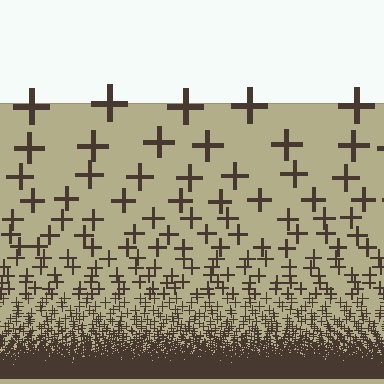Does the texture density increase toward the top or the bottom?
Density increases toward the bottom.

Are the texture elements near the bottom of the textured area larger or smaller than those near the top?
Smaller. The gradient is inverted — elements near the bottom are smaller and denser.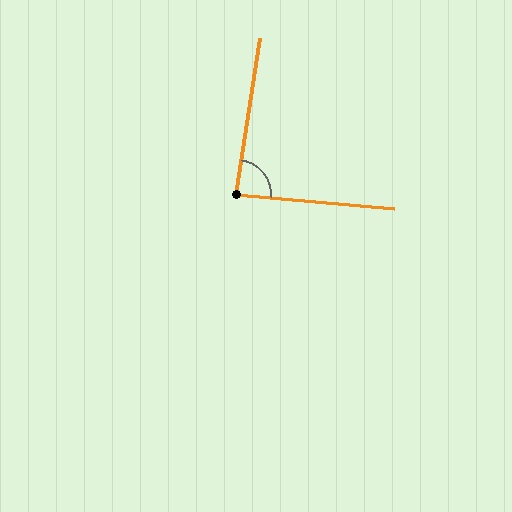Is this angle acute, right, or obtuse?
It is approximately a right angle.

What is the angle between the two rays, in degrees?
Approximately 86 degrees.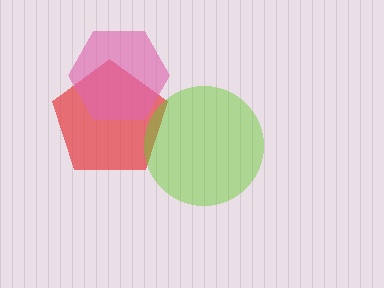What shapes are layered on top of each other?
The layered shapes are: a red pentagon, a pink hexagon, a lime circle.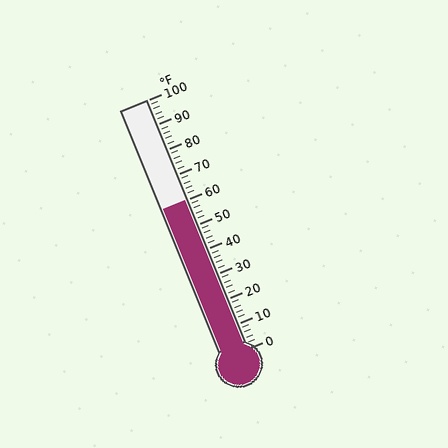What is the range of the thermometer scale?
The thermometer scale ranges from 0°F to 100°F.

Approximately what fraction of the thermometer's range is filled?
The thermometer is filled to approximately 60% of its range.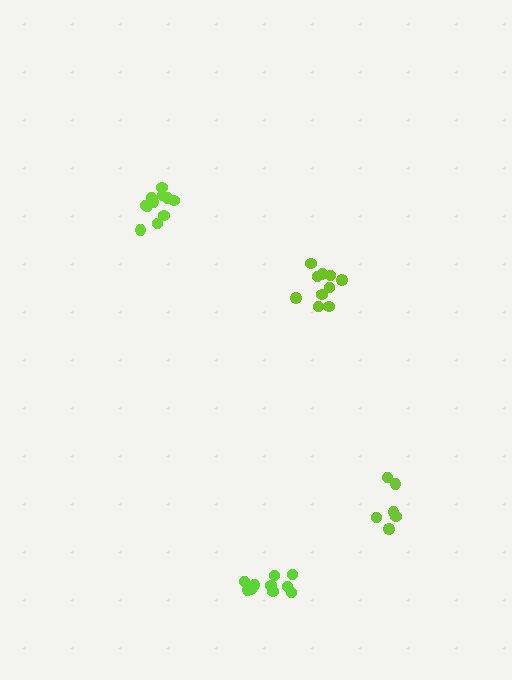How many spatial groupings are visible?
There are 4 spatial groupings.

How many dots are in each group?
Group 1: 11 dots, Group 2: 10 dots, Group 3: 11 dots, Group 4: 7 dots (39 total).